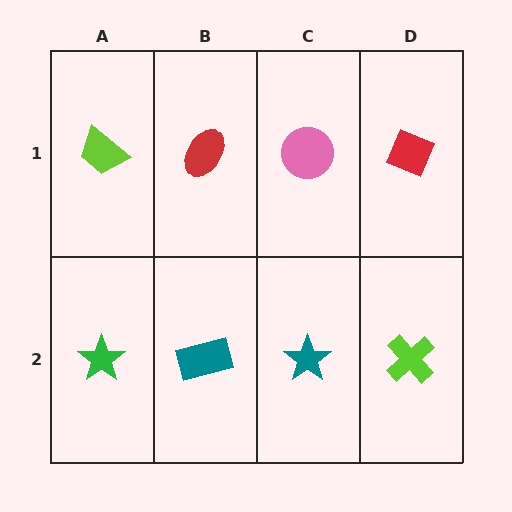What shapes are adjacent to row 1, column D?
A lime cross (row 2, column D), a pink circle (row 1, column C).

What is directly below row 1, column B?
A teal rectangle.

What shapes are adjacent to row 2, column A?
A lime trapezoid (row 1, column A), a teal rectangle (row 2, column B).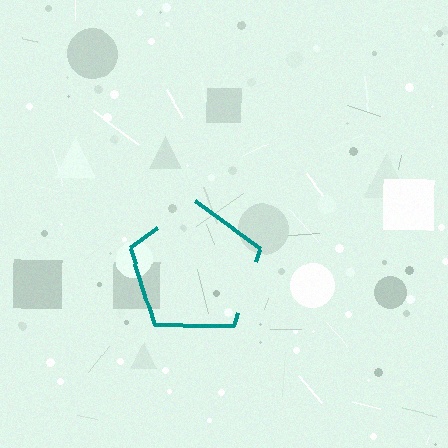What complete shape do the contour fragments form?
The contour fragments form a pentagon.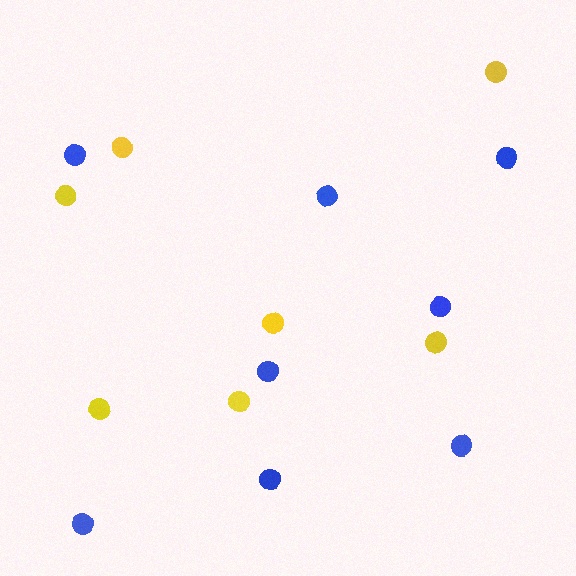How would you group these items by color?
There are 2 groups: one group of blue circles (8) and one group of yellow circles (7).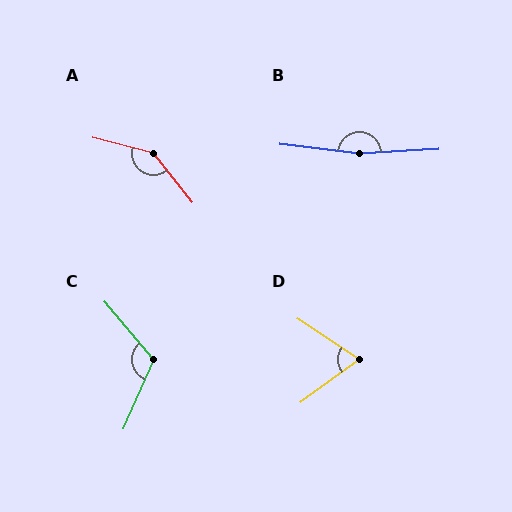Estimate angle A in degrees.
Approximately 142 degrees.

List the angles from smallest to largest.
D (70°), C (116°), A (142°), B (170°).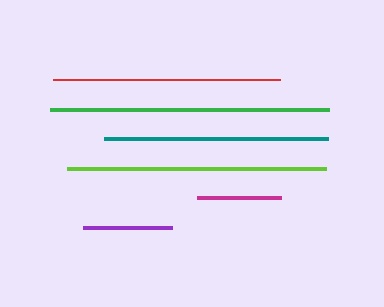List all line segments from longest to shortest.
From longest to shortest: green, lime, red, teal, purple, magenta.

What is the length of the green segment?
The green segment is approximately 279 pixels long.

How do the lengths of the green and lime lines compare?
The green and lime lines are approximately the same length.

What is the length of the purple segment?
The purple segment is approximately 89 pixels long.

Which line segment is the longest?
The green line is the longest at approximately 279 pixels.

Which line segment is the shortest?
The magenta line is the shortest at approximately 84 pixels.